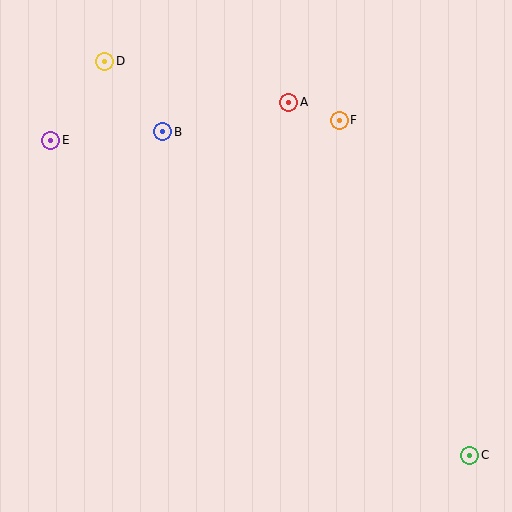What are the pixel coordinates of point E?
Point E is at (51, 140).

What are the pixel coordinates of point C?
Point C is at (470, 455).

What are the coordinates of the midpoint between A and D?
The midpoint between A and D is at (197, 82).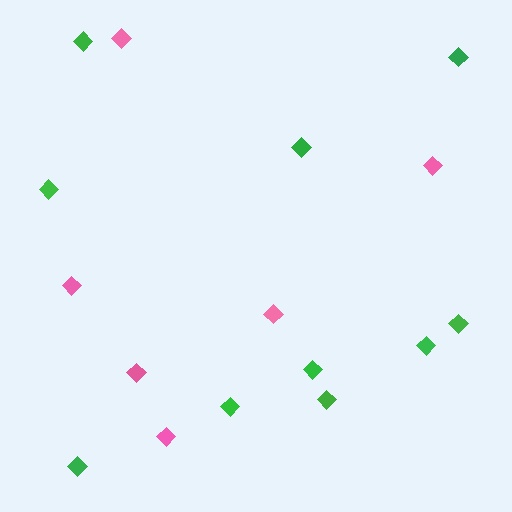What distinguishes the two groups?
There are 2 groups: one group of pink diamonds (6) and one group of green diamonds (10).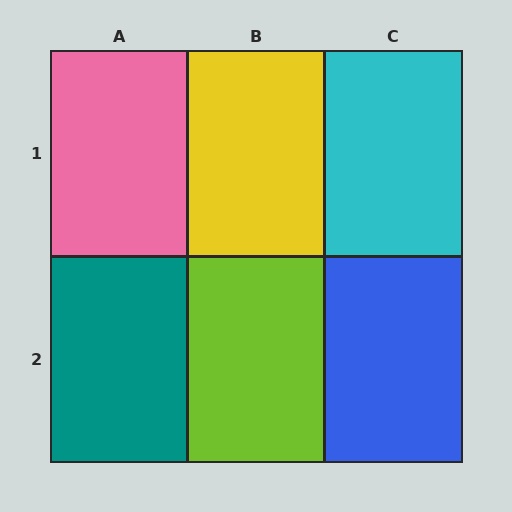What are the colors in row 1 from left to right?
Pink, yellow, cyan.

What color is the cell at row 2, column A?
Teal.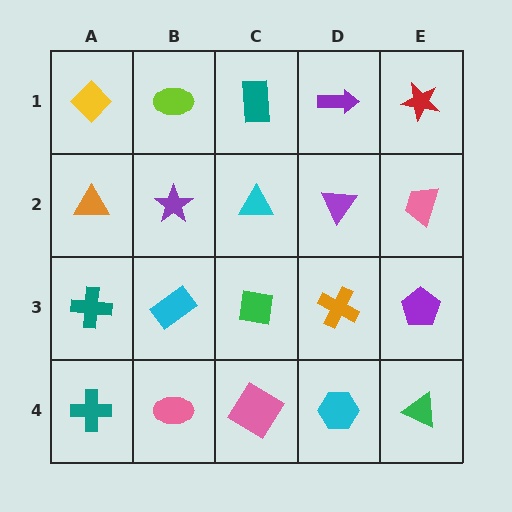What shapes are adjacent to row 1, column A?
An orange triangle (row 2, column A), a lime ellipse (row 1, column B).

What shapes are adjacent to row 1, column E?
A pink trapezoid (row 2, column E), a purple arrow (row 1, column D).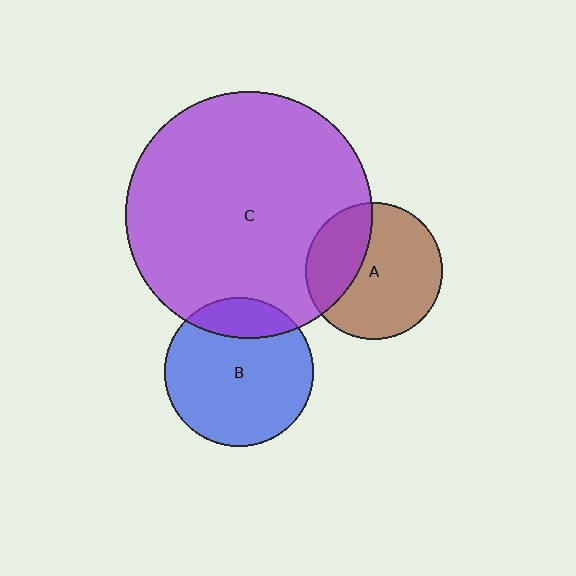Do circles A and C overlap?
Yes.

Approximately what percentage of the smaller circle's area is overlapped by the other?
Approximately 30%.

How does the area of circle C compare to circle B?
Approximately 2.7 times.